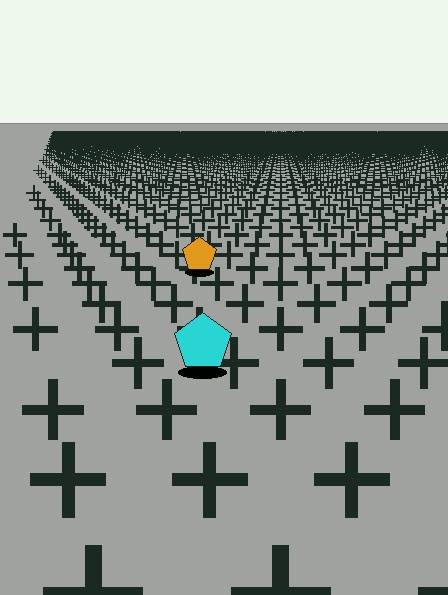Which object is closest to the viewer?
The cyan pentagon is closest. The texture marks near it are larger and more spread out.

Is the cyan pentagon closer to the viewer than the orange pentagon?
Yes. The cyan pentagon is closer — you can tell from the texture gradient: the ground texture is coarser near it.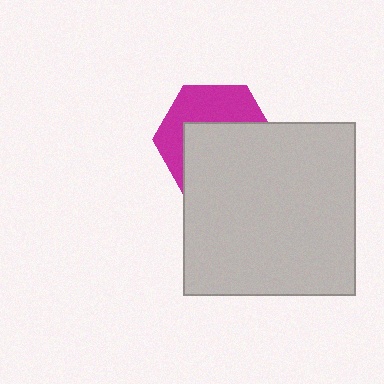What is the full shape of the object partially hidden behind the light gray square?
The partially hidden object is a magenta hexagon.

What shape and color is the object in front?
The object in front is a light gray square.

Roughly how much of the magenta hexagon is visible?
A small part of it is visible (roughly 42%).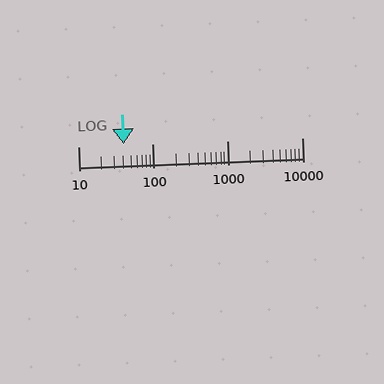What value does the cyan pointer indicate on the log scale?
The pointer indicates approximately 41.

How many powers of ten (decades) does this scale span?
The scale spans 3 decades, from 10 to 10000.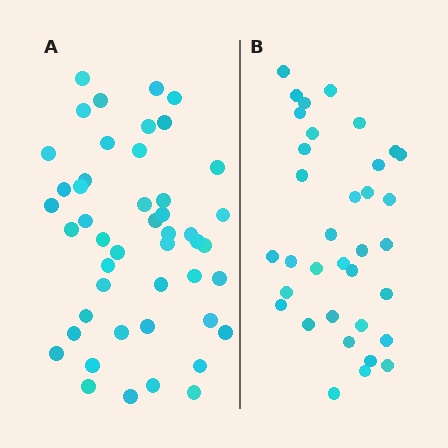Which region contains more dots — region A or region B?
Region A (the left region) has more dots.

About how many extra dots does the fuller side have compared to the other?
Region A has roughly 12 or so more dots than region B.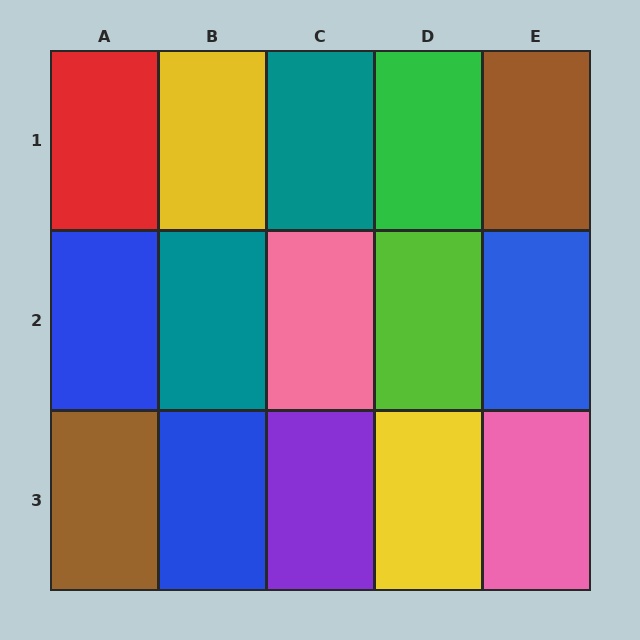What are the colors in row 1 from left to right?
Red, yellow, teal, green, brown.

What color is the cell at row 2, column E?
Blue.